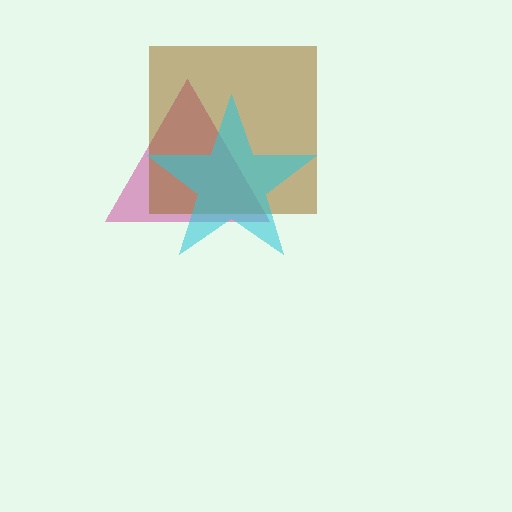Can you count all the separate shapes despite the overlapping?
Yes, there are 3 separate shapes.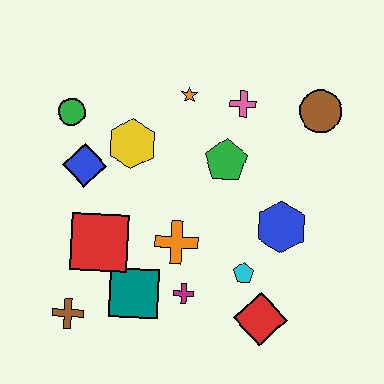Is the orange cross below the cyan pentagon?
No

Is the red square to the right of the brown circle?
No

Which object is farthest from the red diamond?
The green circle is farthest from the red diamond.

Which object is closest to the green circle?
The blue diamond is closest to the green circle.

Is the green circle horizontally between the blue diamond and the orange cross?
No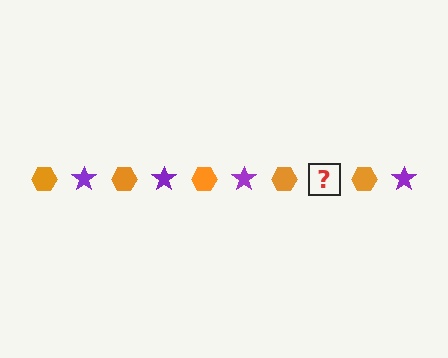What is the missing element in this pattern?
The missing element is a purple star.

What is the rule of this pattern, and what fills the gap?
The rule is that the pattern alternates between orange hexagon and purple star. The gap should be filled with a purple star.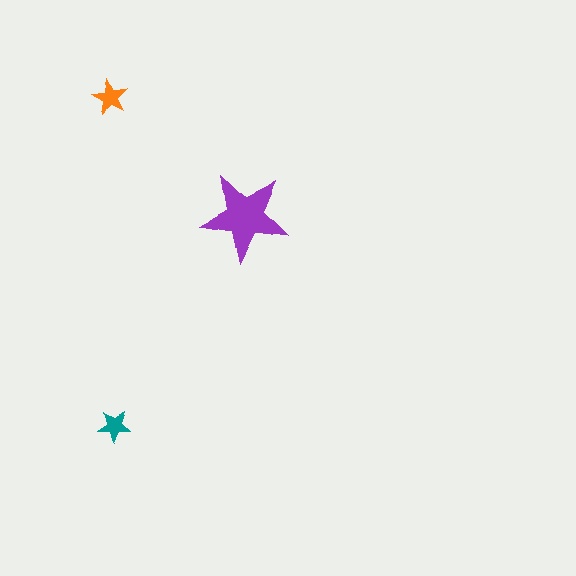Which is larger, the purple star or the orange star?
The purple one.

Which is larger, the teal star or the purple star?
The purple one.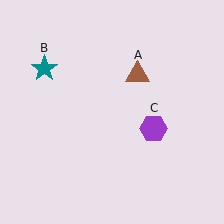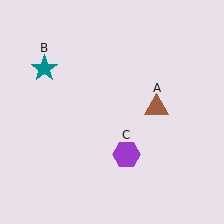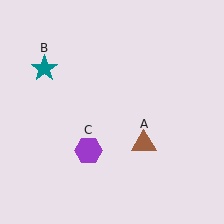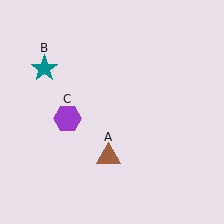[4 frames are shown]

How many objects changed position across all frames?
2 objects changed position: brown triangle (object A), purple hexagon (object C).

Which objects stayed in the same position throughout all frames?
Teal star (object B) remained stationary.